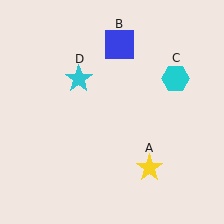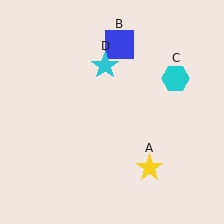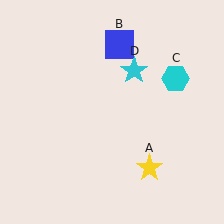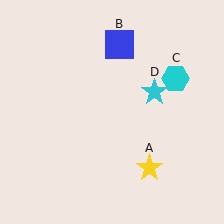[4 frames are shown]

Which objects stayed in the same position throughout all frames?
Yellow star (object A) and blue square (object B) and cyan hexagon (object C) remained stationary.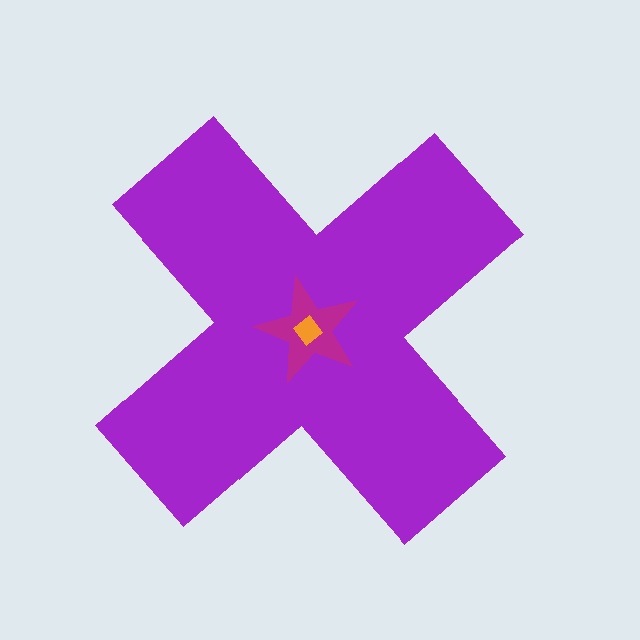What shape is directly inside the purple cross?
The magenta star.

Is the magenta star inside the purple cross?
Yes.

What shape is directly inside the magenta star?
The orange diamond.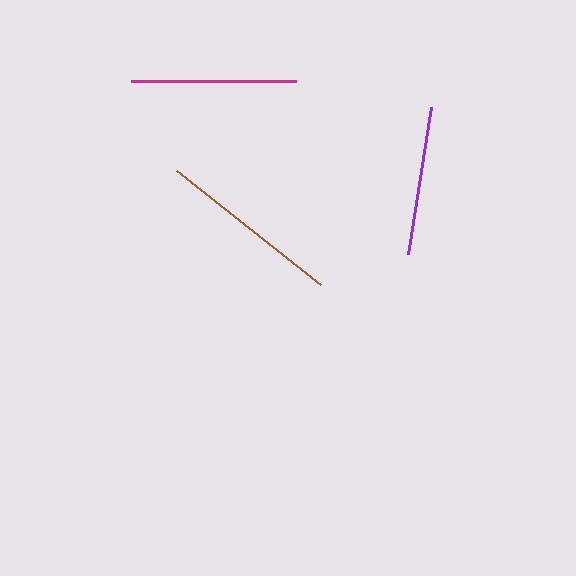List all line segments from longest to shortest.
From longest to shortest: brown, magenta, purple.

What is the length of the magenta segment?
The magenta segment is approximately 165 pixels long.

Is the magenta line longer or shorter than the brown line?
The brown line is longer than the magenta line.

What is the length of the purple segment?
The purple segment is approximately 149 pixels long.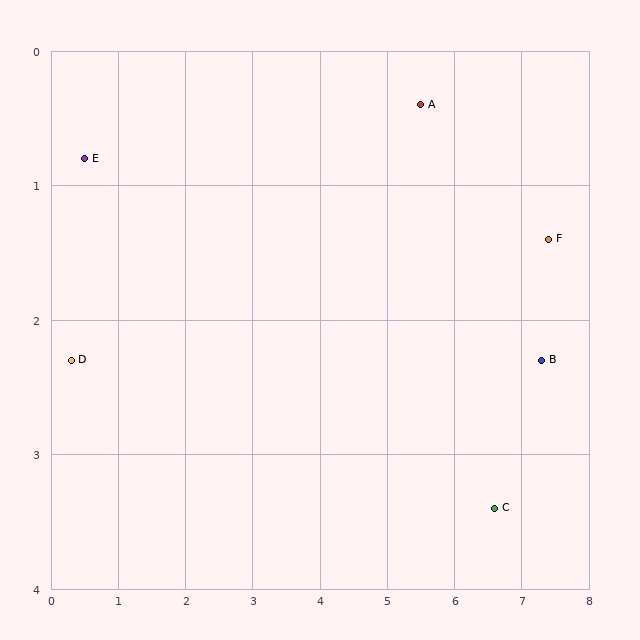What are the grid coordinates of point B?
Point B is at approximately (7.3, 2.3).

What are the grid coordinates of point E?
Point E is at approximately (0.5, 0.8).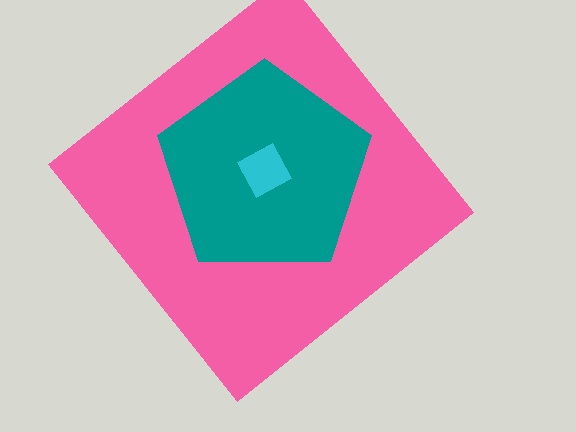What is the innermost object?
The cyan diamond.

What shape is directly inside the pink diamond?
The teal pentagon.